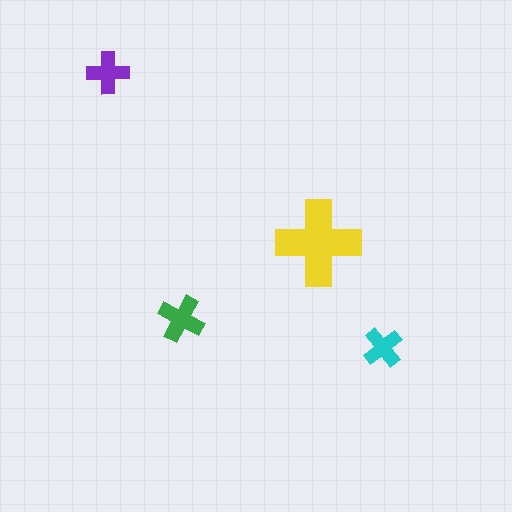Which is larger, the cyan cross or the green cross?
The green one.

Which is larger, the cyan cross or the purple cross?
The purple one.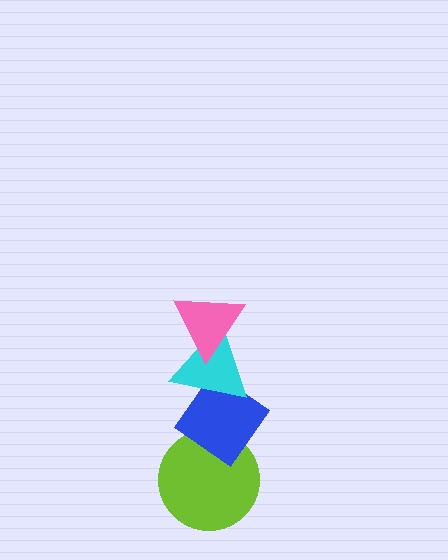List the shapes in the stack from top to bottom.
From top to bottom: the pink triangle, the cyan triangle, the blue diamond, the lime circle.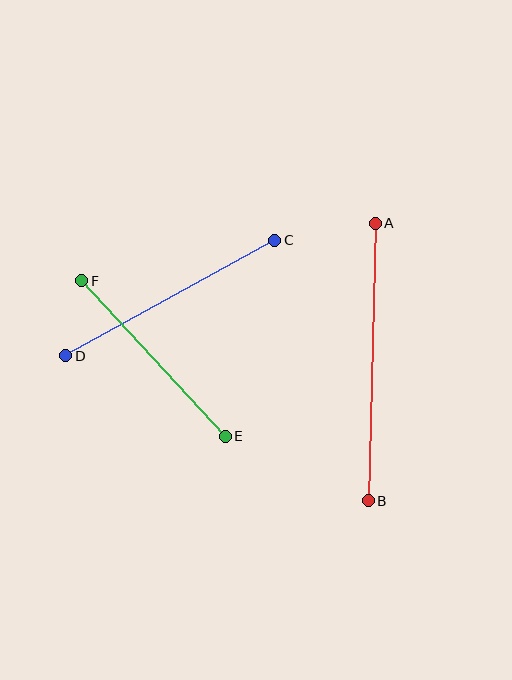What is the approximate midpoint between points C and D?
The midpoint is at approximately (170, 298) pixels.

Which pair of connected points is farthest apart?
Points A and B are farthest apart.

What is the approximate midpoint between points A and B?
The midpoint is at approximately (372, 362) pixels.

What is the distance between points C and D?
The distance is approximately 239 pixels.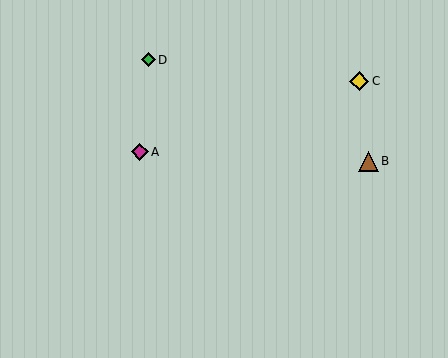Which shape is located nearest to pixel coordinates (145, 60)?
The green diamond (labeled D) at (148, 60) is nearest to that location.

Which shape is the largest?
The brown triangle (labeled B) is the largest.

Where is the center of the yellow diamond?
The center of the yellow diamond is at (359, 81).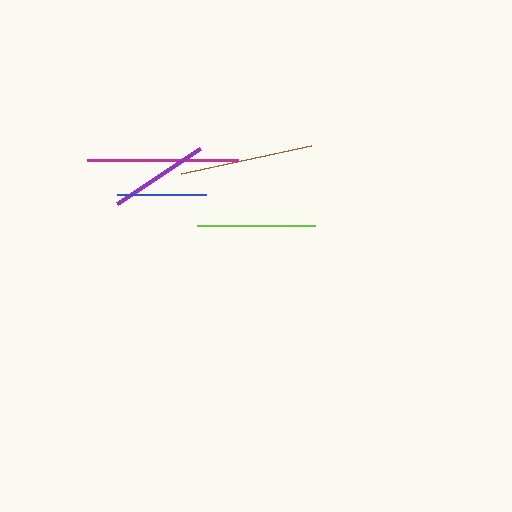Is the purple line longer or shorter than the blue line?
The purple line is longer than the blue line.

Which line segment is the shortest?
The blue line is the shortest at approximately 89 pixels.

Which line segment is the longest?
The magenta line is the longest at approximately 151 pixels.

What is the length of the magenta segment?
The magenta segment is approximately 151 pixels long.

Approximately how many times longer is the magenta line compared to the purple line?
The magenta line is approximately 1.5 times the length of the purple line.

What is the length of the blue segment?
The blue segment is approximately 89 pixels long.